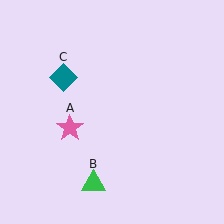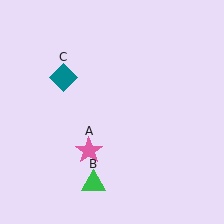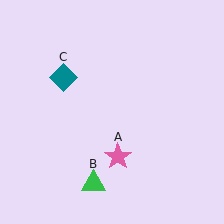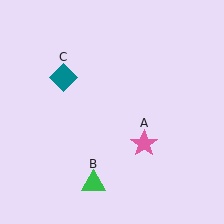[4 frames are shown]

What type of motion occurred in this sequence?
The pink star (object A) rotated counterclockwise around the center of the scene.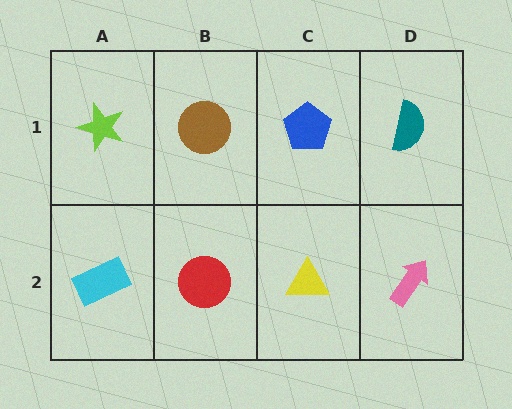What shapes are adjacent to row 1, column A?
A cyan rectangle (row 2, column A), a brown circle (row 1, column B).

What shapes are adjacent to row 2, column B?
A brown circle (row 1, column B), a cyan rectangle (row 2, column A), a yellow triangle (row 2, column C).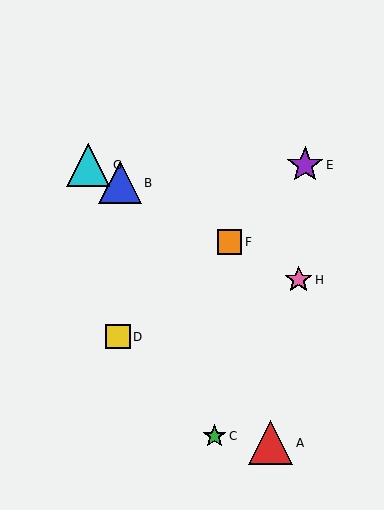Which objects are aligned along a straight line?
Objects B, F, G, H are aligned along a straight line.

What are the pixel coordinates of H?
Object H is at (299, 280).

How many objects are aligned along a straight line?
4 objects (B, F, G, H) are aligned along a straight line.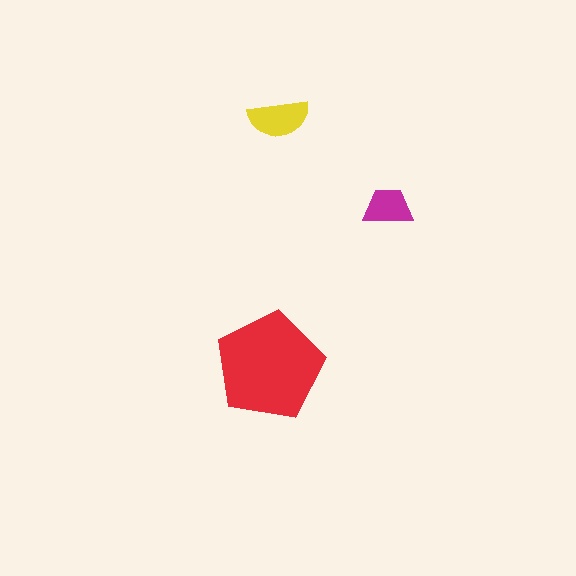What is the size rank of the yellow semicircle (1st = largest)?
2nd.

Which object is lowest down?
The red pentagon is bottommost.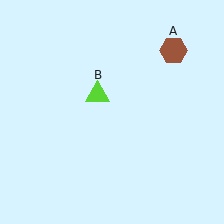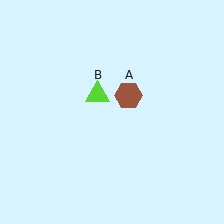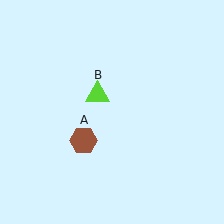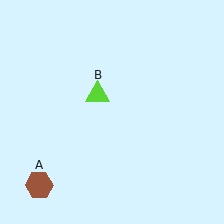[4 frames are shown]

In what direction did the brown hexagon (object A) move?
The brown hexagon (object A) moved down and to the left.